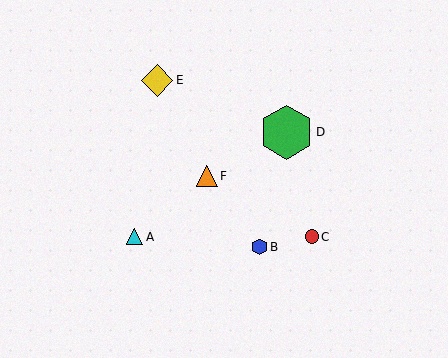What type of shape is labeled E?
Shape E is a yellow diamond.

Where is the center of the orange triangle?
The center of the orange triangle is at (207, 176).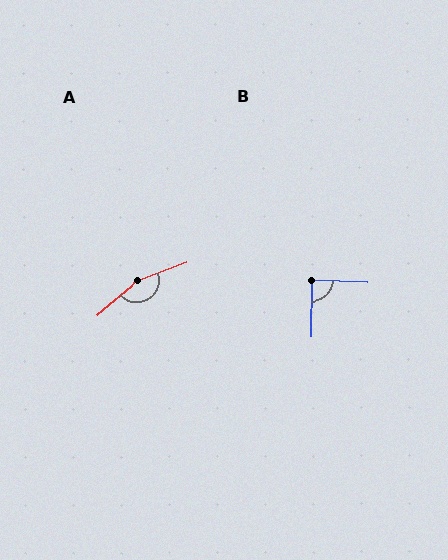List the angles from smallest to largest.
B (87°), A (160°).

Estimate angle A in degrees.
Approximately 160 degrees.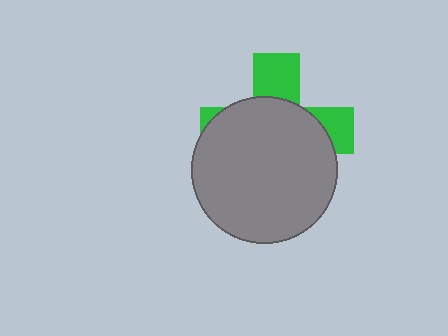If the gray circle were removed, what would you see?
You would see the complete green cross.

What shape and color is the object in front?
The object in front is a gray circle.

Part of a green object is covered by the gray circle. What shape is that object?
It is a cross.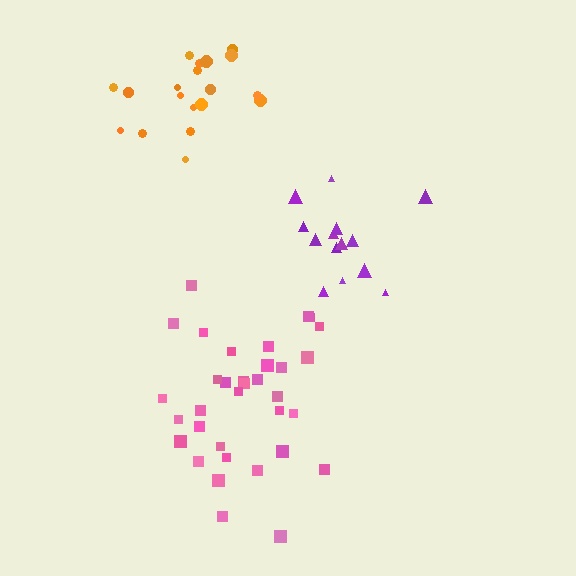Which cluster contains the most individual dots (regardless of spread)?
Pink (34).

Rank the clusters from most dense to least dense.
purple, orange, pink.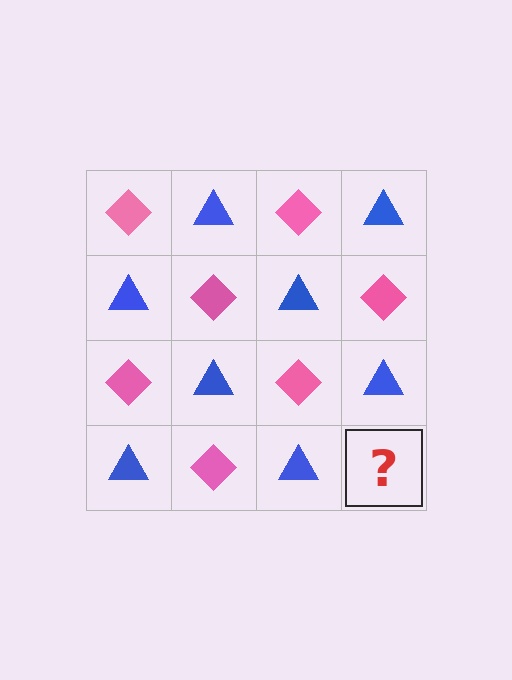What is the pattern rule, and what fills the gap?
The rule is that it alternates pink diamond and blue triangle in a checkerboard pattern. The gap should be filled with a pink diamond.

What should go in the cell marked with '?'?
The missing cell should contain a pink diamond.